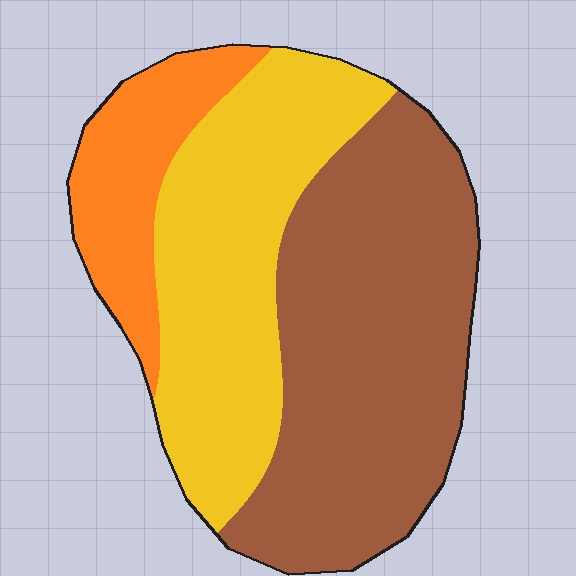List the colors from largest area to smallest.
From largest to smallest: brown, yellow, orange.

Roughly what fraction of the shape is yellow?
Yellow covers 35% of the shape.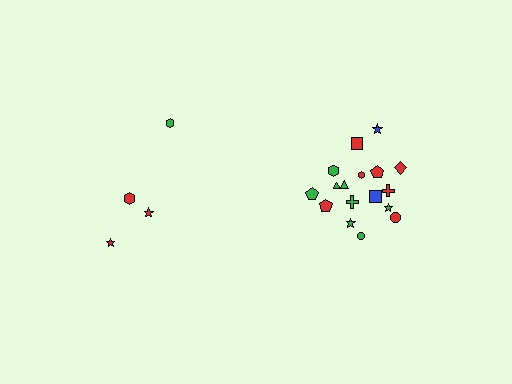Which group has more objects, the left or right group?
The right group.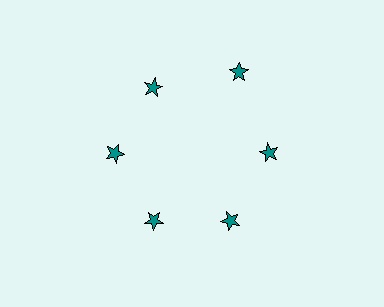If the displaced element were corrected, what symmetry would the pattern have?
It would have 6-fold rotational symmetry — the pattern would map onto itself every 60 degrees.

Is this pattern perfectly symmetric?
No. The 6 teal stars are arranged in a ring, but one element near the 1 o'clock position is pushed outward from the center, breaking the 6-fold rotational symmetry.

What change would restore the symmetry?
The symmetry would be restored by moving it inward, back onto the ring so that all 6 stars sit at equal angles and equal distance from the center.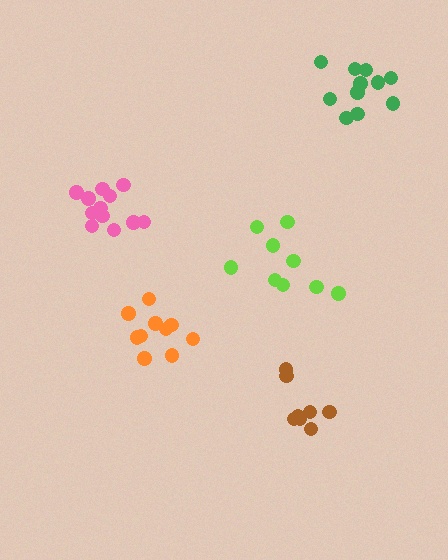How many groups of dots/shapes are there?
There are 5 groups.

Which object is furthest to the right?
The green cluster is rightmost.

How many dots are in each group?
Group 1: 9 dots, Group 2: 12 dots, Group 3: 10 dots, Group 4: 11 dots, Group 5: 8 dots (50 total).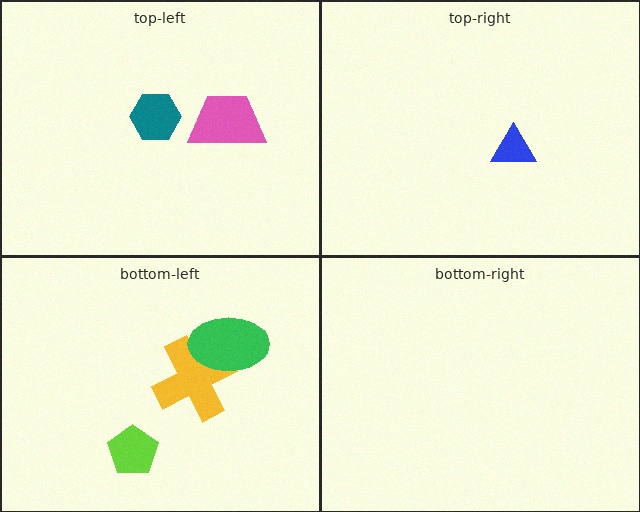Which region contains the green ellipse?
The bottom-left region.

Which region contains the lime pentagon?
The bottom-left region.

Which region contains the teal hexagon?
The top-left region.